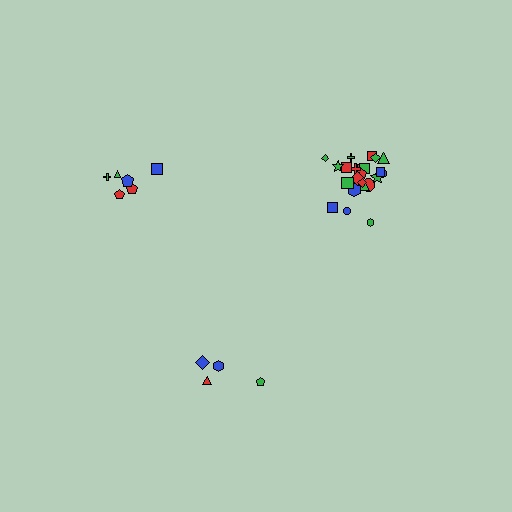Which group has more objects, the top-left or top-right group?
The top-right group.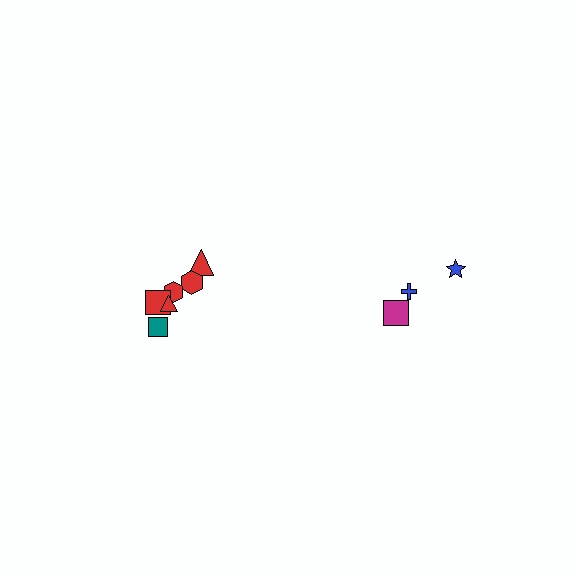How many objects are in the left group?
There are 6 objects.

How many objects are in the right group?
There are 3 objects.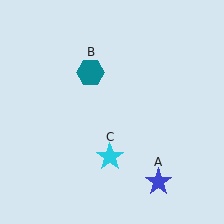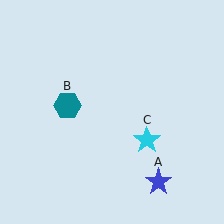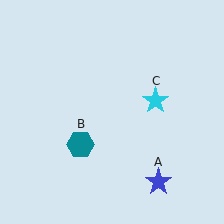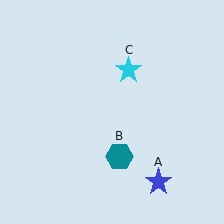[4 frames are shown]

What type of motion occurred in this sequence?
The teal hexagon (object B), cyan star (object C) rotated counterclockwise around the center of the scene.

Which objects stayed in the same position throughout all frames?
Blue star (object A) remained stationary.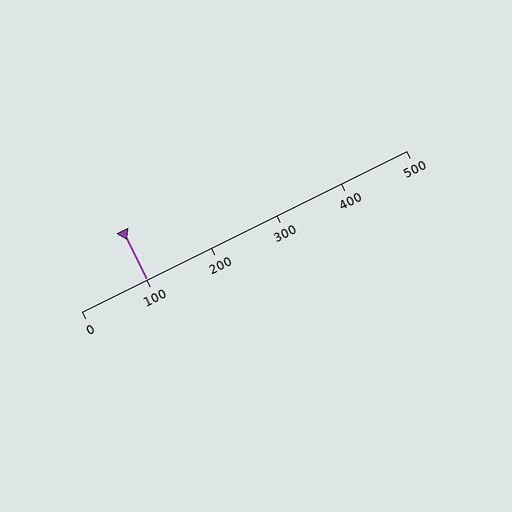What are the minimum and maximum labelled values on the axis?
The axis runs from 0 to 500.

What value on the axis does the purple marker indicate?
The marker indicates approximately 100.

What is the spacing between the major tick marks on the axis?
The major ticks are spaced 100 apart.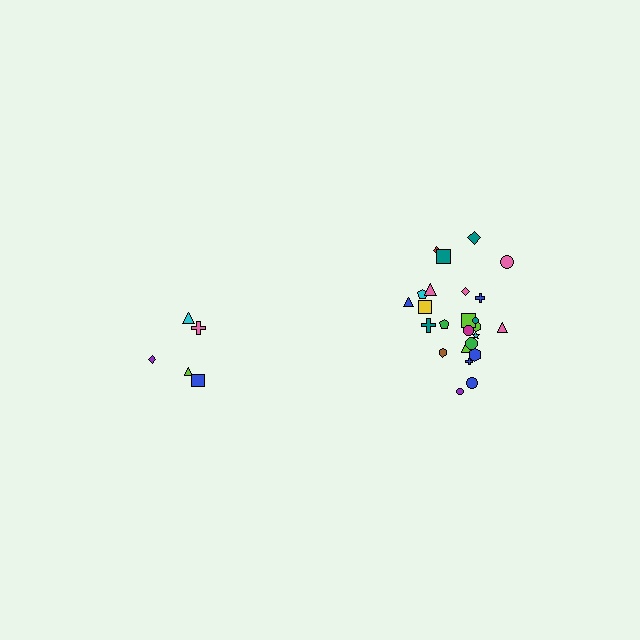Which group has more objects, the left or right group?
The right group.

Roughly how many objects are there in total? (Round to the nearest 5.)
Roughly 30 objects in total.